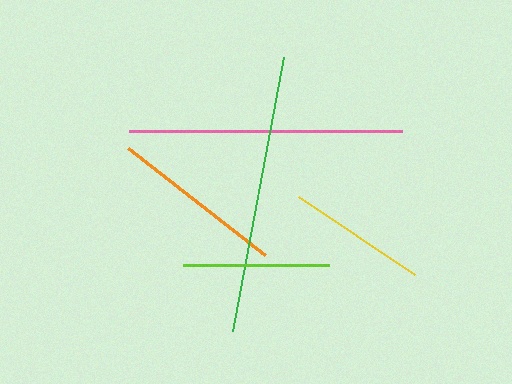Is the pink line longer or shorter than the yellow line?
The pink line is longer than the yellow line.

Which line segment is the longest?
The green line is the longest at approximately 278 pixels.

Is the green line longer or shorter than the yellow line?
The green line is longer than the yellow line.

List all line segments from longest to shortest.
From longest to shortest: green, pink, orange, lime, yellow.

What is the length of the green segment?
The green segment is approximately 278 pixels long.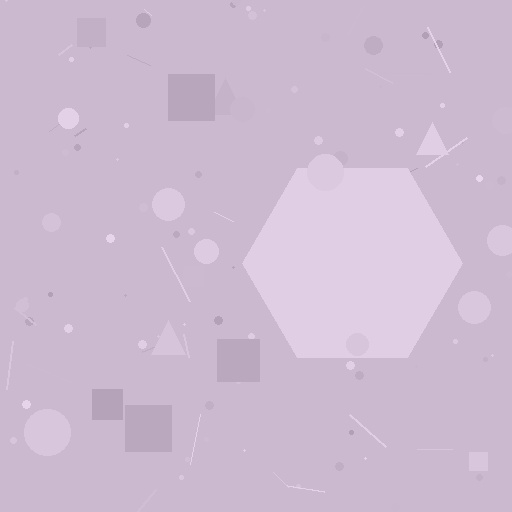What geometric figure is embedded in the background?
A hexagon is embedded in the background.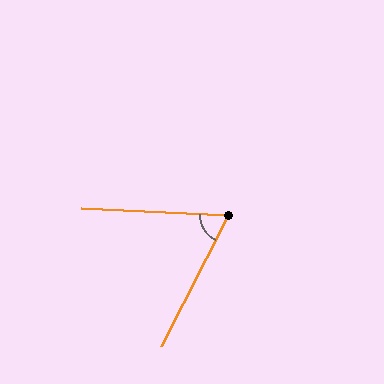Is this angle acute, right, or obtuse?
It is acute.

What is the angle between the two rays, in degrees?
Approximately 66 degrees.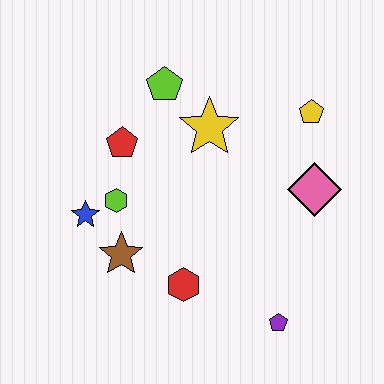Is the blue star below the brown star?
No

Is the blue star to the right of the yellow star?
No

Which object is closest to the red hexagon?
The brown star is closest to the red hexagon.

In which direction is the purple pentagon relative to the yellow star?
The purple pentagon is below the yellow star.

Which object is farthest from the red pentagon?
The purple pentagon is farthest from the red pentagon.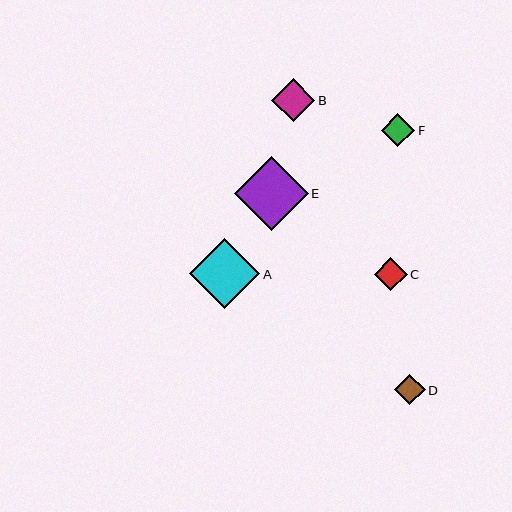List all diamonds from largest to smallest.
From largest to smallest: E, A, B, F, C, D.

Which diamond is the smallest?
Diamond D is the smallest with a size of approximately 31 pixels.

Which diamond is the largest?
Diamond E is the largest with a size of approximately 74 pixels.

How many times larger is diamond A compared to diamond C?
Diamond A is approximately 2.1 times the size of diamond C.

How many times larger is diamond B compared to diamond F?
Diamond B is approximately 1.3 times the size of diamond F.